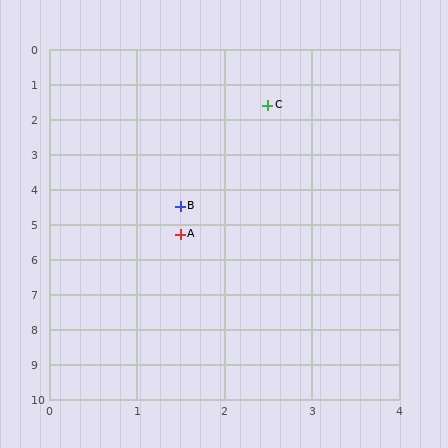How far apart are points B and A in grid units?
Points B and A are about 0.8 grid units apart.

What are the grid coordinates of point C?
Point C is at approximately (2.5, 1.6).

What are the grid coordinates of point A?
Point A is at approximately (1.5, 5.3).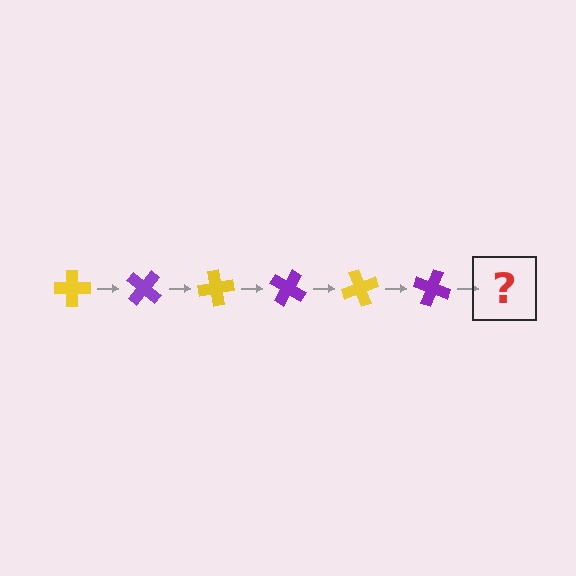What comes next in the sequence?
The next element should be a yellow cross, rotated 240 degrees from the start.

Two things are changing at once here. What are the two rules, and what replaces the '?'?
The two rules are that it rotates 40 degrees each step and the color cycles through yellow and purple. The '?' should be a yellow cross, rotated 240 degrees from the start.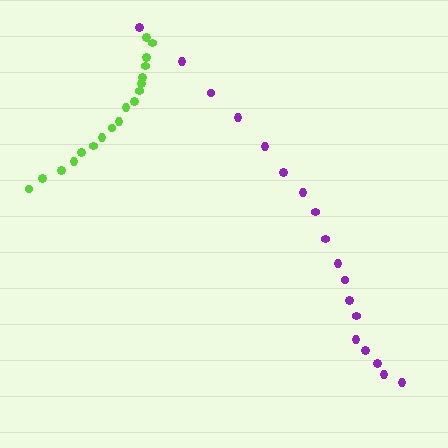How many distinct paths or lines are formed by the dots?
There are 2 distinct paths.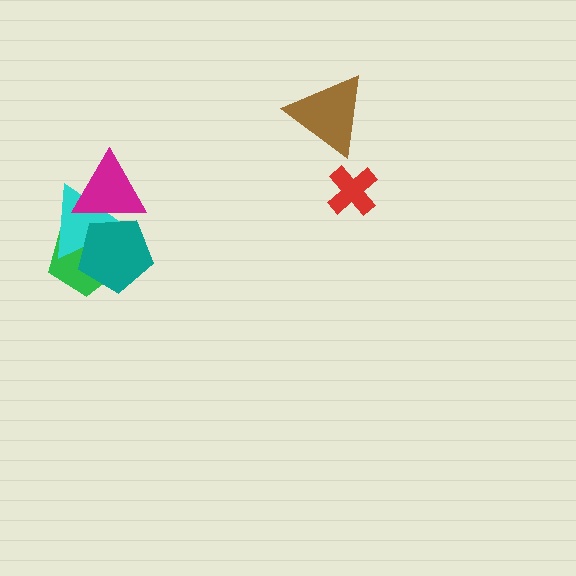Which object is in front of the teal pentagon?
The magenta triangle is in front of the teal pentagon.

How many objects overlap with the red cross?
0 objects overlap with the red cross.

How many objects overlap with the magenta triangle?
3 objects overlap with the magenta triangle.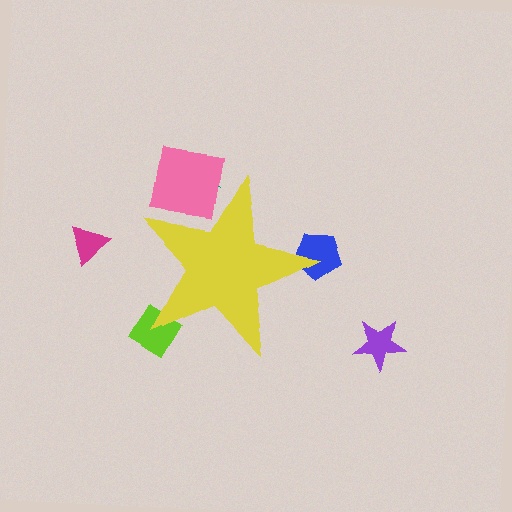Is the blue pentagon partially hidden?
Yes, the blue pentagon is partially hidden behind the yellow star.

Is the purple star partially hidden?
No, the purple star is fully visible.